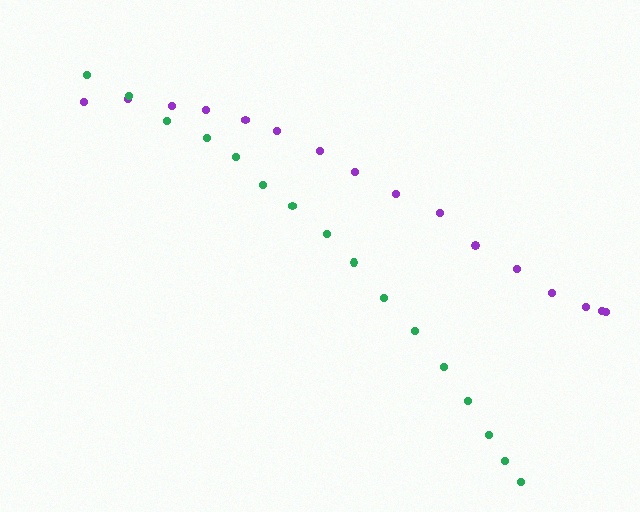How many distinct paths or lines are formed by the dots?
There are 2 distinct paths.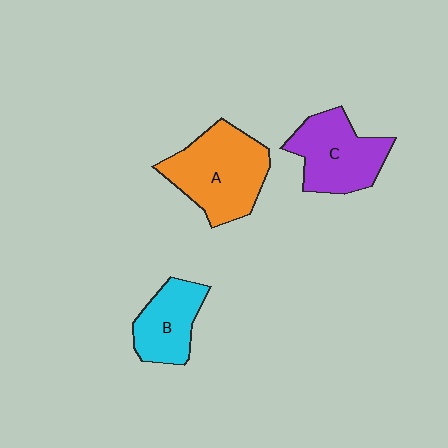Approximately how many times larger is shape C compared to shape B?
Approximately 1.3 times.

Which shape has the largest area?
Shape A (orange).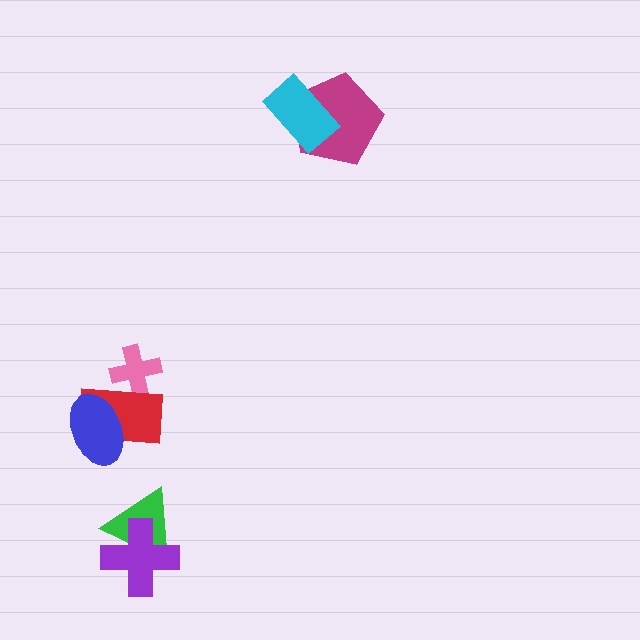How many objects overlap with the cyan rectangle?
1 object overlaps with the cyan rectangle.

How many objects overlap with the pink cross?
1 object overlaps with the pink cross.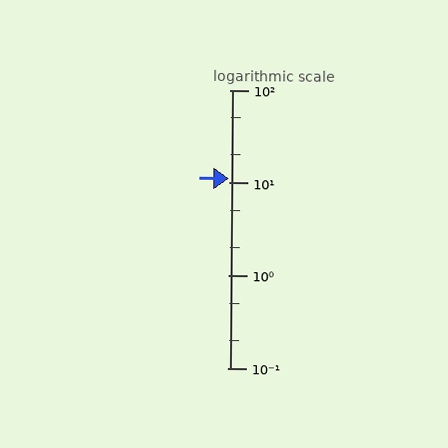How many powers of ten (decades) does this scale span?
The scale spans 3 decades, from 0.1 to 100.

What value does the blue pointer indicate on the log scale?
The pointer indicates approximately 11.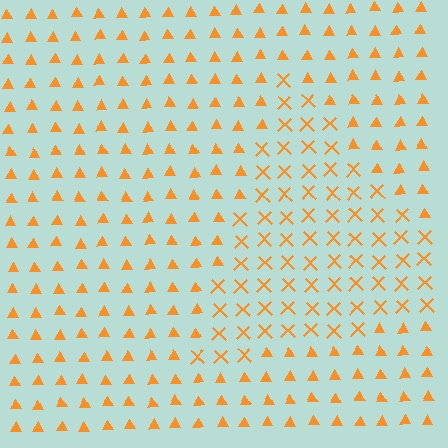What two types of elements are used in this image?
The image uses X marks inside the triangle region and triangles outside it.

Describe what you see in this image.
The image is filled with small orange elements arranged in a uniform grid. A triangle-shaped region contains X marks, while the surrounding area contains triangles. The boundary is defined purely by the change in element shape.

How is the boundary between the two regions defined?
The boundary is defined by a change in element shape: X marks inside vs. triangles outside. All elements share the same color and spacing.